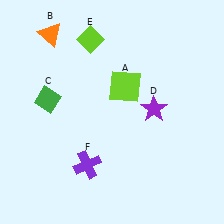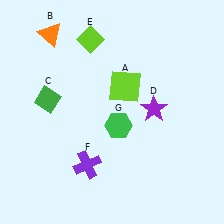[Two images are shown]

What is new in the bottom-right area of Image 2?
A green hexagon (G) was added in the bottom-right area of Image 2.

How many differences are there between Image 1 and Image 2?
There is 1 difference between the two images.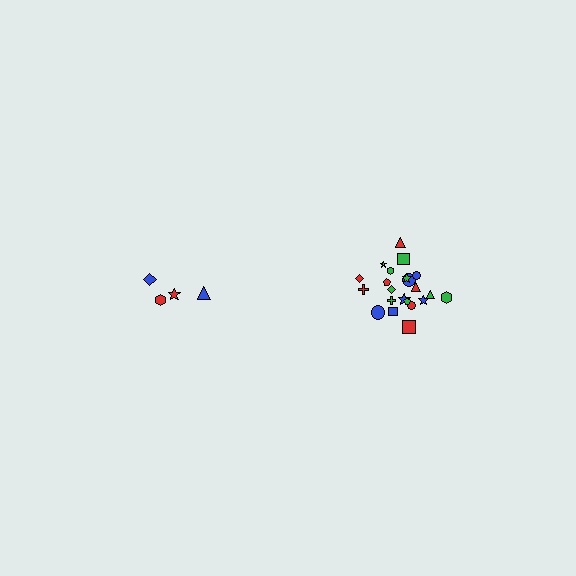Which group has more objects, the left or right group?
The right group.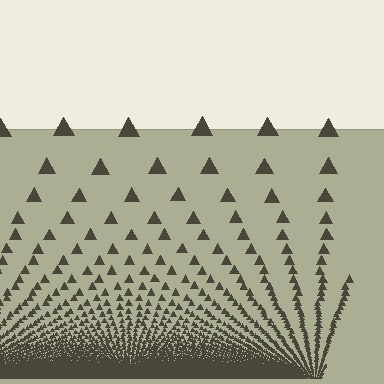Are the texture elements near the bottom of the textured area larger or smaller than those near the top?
Smaller. The gradient is inverted — elements near the bottom are smaller and denser.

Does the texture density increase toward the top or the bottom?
Density increases toward the bottom.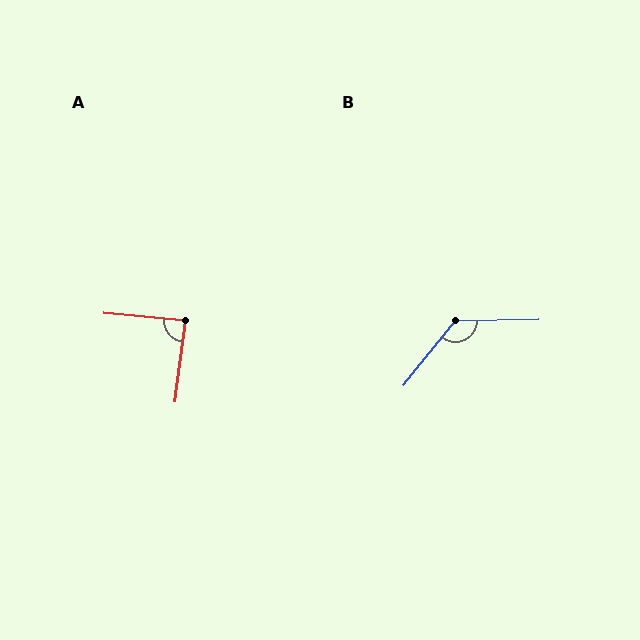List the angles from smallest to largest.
A (88°), B (130°).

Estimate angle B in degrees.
Approximately 130 degrees.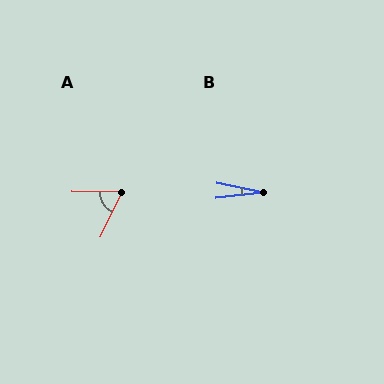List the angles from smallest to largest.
B (18°), A (65°).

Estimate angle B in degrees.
Approximately 18 degrees.